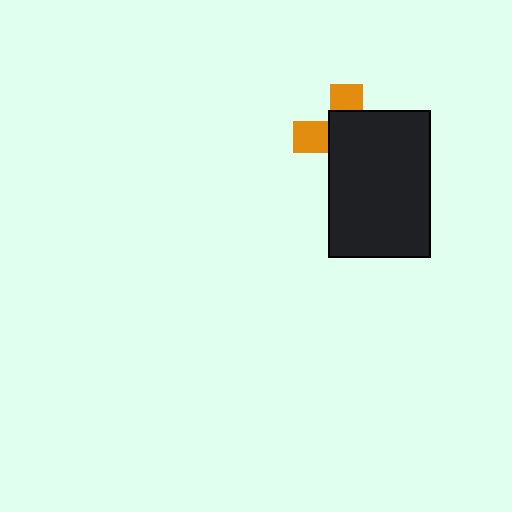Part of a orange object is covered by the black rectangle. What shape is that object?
It is a cross.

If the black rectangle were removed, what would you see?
You would see the complete orange cross.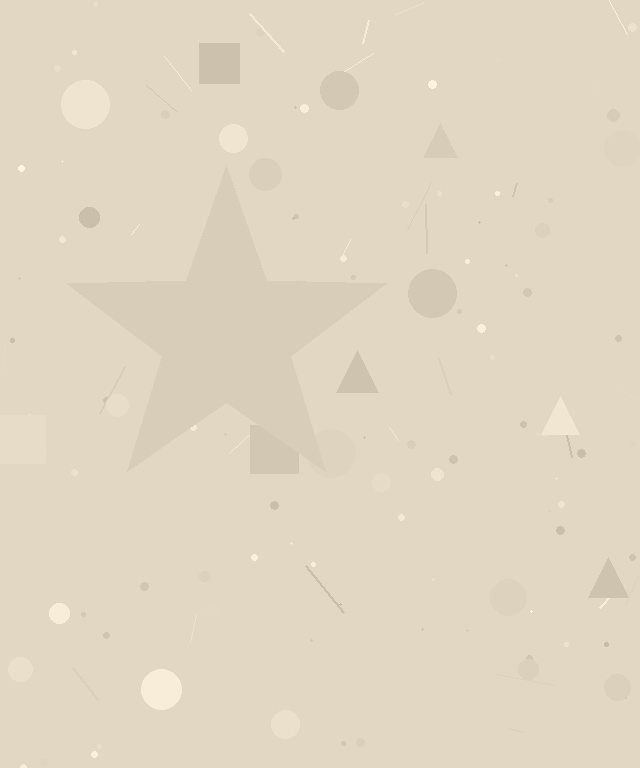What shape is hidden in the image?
A star is hidden in the image.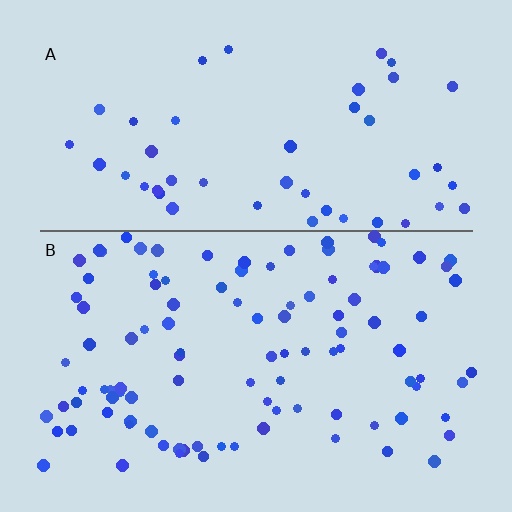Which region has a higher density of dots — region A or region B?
B (the bottom).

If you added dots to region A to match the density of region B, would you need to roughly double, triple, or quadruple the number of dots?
Approximately double.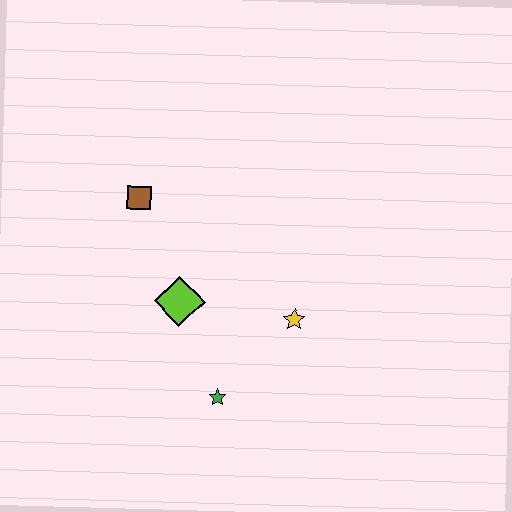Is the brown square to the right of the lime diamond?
No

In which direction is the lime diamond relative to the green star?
The lime diamond is above the green star.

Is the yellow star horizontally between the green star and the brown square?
No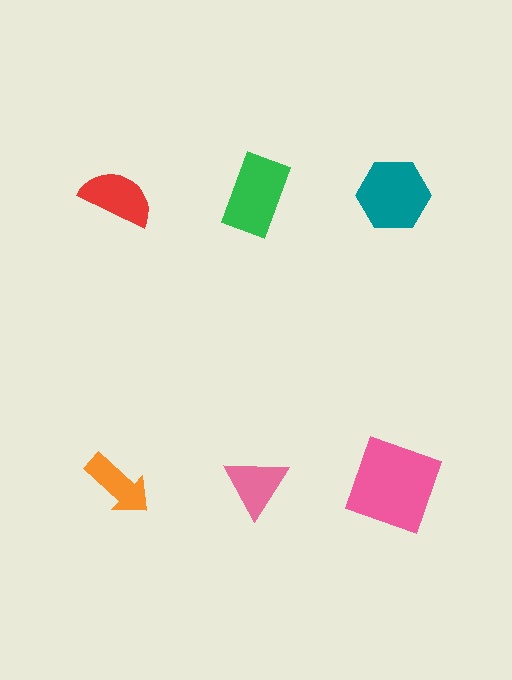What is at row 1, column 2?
A green rectangle.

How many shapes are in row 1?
3 shapes.